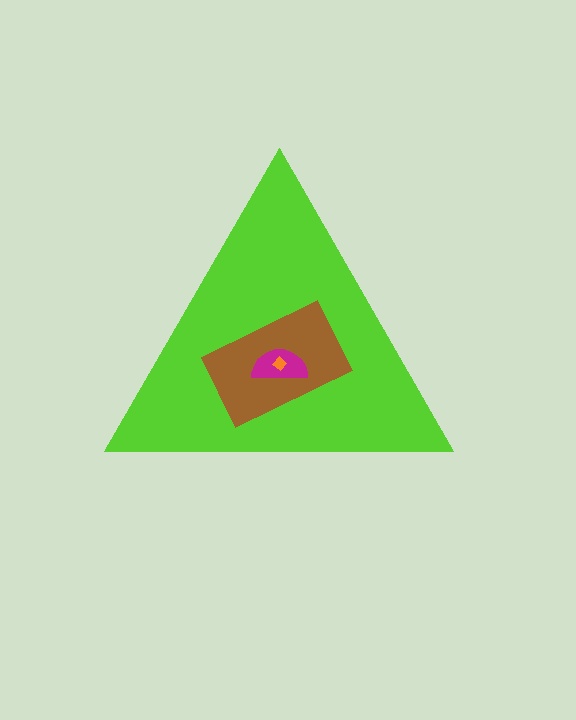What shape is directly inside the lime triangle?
The brown rectangle.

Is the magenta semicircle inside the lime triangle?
Yes.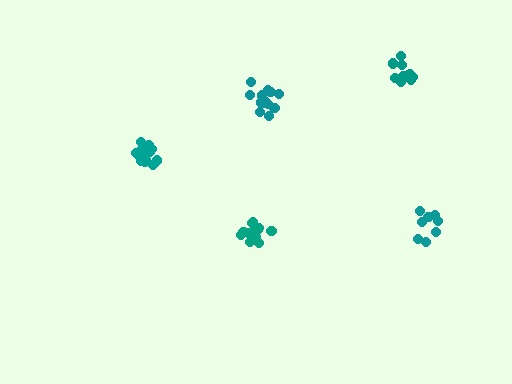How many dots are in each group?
Group 1: 13 dots, Group 2: 13 dots, Group 3: 12 dots, Group 4: 14 dots, Group 5: 8 dots (60 total).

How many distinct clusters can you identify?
There are 5 distinct clusters.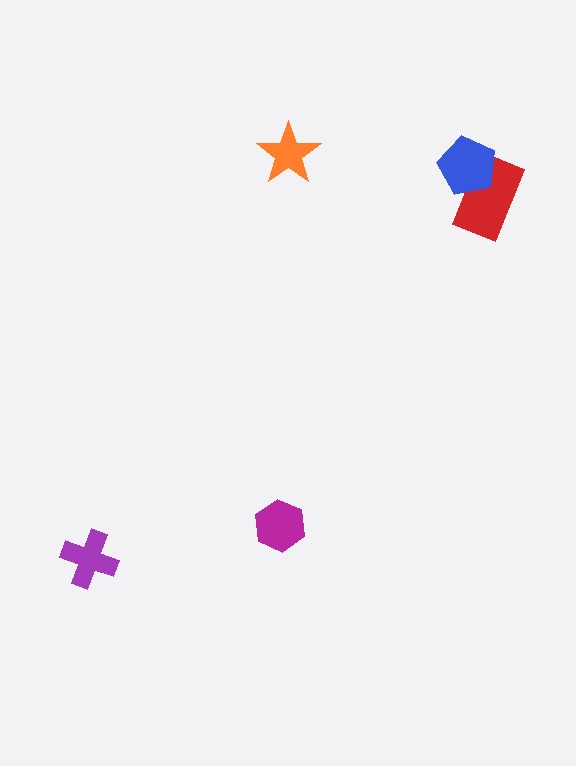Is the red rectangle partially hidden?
Yes, it is partially covered by another shape.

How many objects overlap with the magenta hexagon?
0 objects overlap with the magenta hexagon.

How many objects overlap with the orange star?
0 objects overlap with the orange star.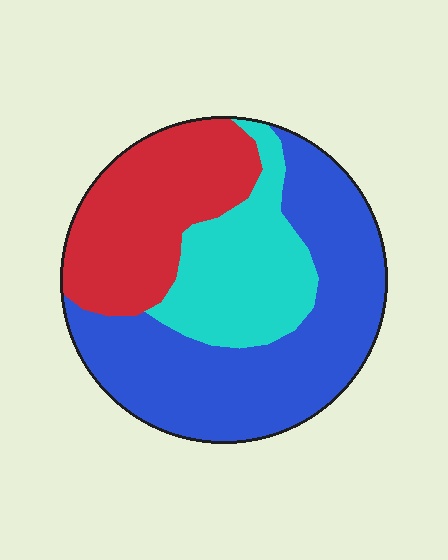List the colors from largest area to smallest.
From largest to smallest: blue, red, cyan.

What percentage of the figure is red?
Red takes up about one quarter (1/4) of the figure.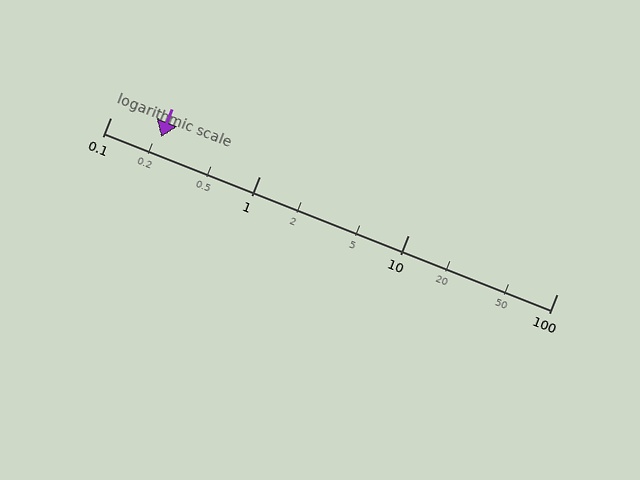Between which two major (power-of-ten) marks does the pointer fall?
The pointer is between 0.1 and 1.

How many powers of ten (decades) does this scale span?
The scale spans 3 decades, from 0.1 to 100.